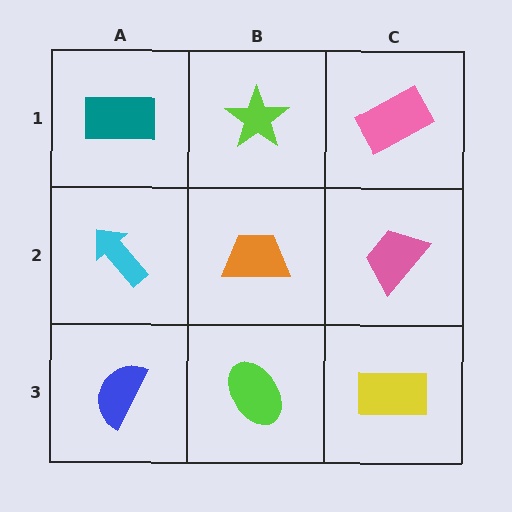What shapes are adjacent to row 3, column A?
A cyan arrow (row 2, column A), a lime ellipse (row 3, column B).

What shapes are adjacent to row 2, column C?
A pink rectangle (row 1, column C), a yellow rectangle (row 3, column C), an orange trapezoid (row 2, column B).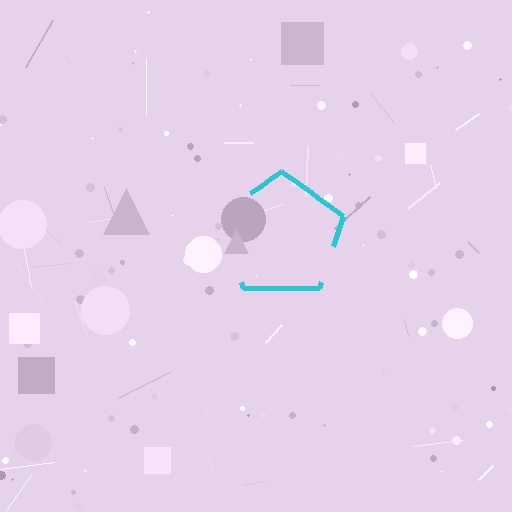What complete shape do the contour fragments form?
The contour fragments form a pentagon.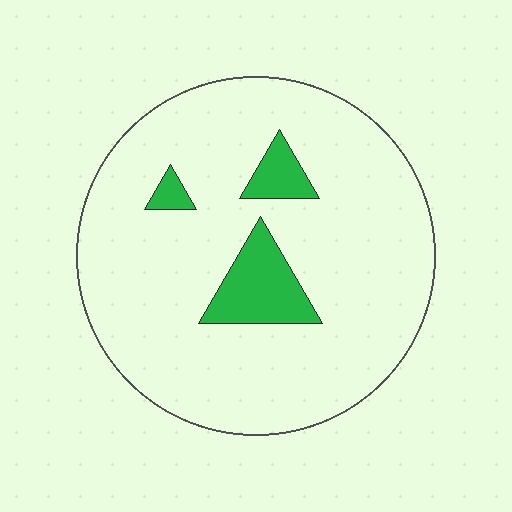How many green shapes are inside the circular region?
3.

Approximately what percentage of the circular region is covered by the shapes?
Approximately 10%.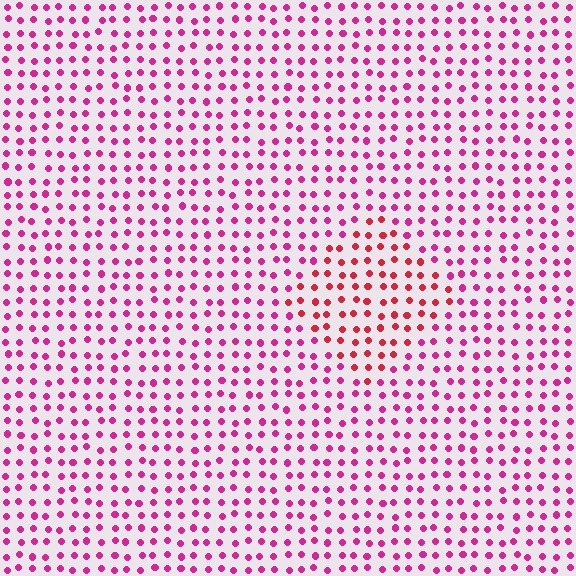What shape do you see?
I see a diamond.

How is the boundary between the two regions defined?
The boundary is defined purely by a slight shift in hue (about 30 degrees). Spacing, size, and orientation are identical on both sides.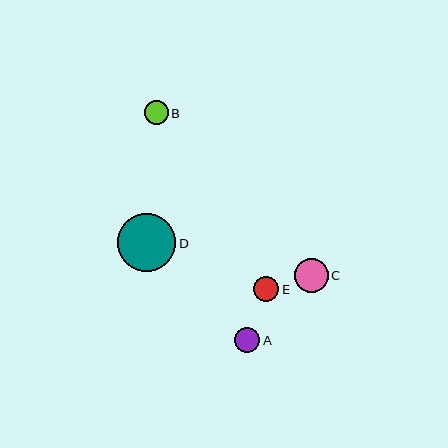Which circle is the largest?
Circle D is the largest with a size of approximately 58 pixels.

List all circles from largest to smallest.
From largest to smallest: D, C, A, E, B.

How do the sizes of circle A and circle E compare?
Circle A and circle E are approximately the same size.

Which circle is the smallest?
Circle B is the smallest with a size of approximately 24 pixels.